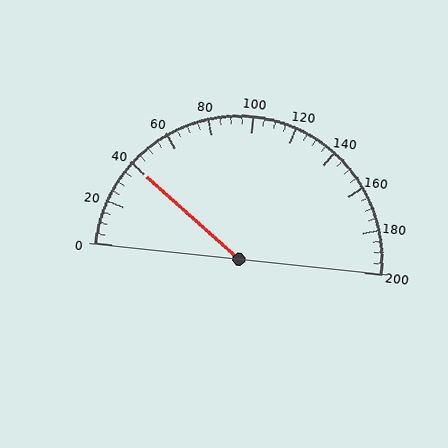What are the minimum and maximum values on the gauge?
The gauge ranges from 0 to 200.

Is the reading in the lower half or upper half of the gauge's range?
The reading is in the lower half of the range (0 to 200).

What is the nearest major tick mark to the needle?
The nearest major tick mark is 40.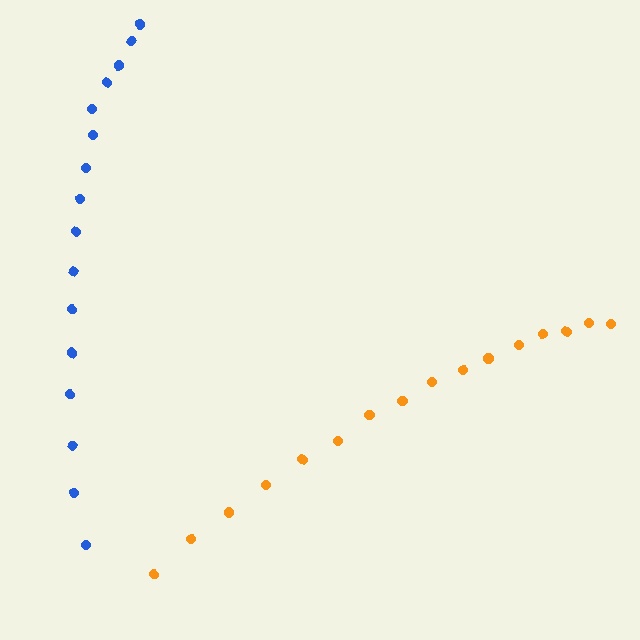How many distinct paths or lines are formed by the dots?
There are 2 distinct paths.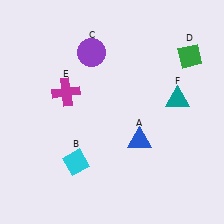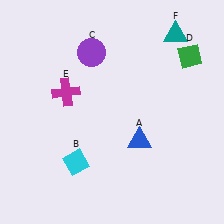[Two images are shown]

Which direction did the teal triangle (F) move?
The teal triangle (F) moved up.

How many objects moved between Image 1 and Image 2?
1 object moved between the two images.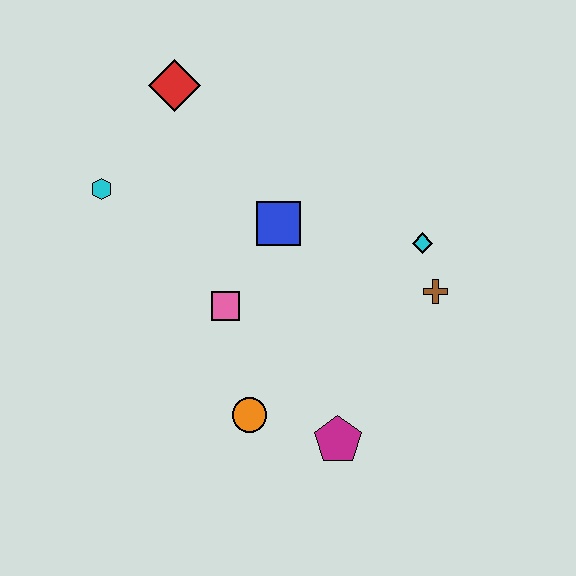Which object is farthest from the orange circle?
The red diamond is farthest from the orange circle.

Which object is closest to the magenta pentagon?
The orange circle is closest to the magenta pentagon.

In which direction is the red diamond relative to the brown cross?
The red diamond is to the left of the brown cross.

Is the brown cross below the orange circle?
No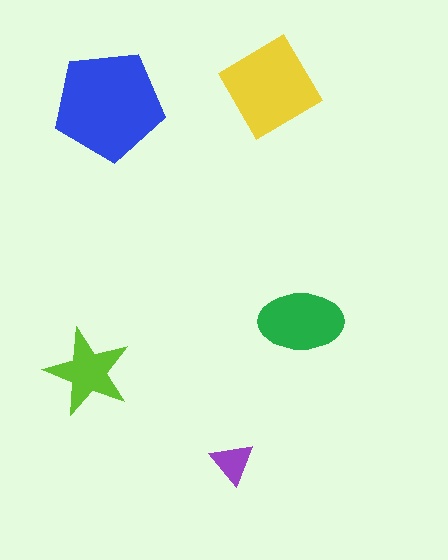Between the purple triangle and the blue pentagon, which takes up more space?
The blue pentagon.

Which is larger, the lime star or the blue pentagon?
The blue pentagon.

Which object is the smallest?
The purple triangle.